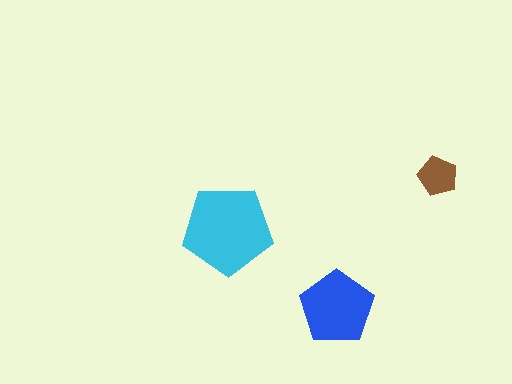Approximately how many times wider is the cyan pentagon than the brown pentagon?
About 2.5 times wider.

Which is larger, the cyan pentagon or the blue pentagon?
The cyan one.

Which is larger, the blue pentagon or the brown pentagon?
The blue one.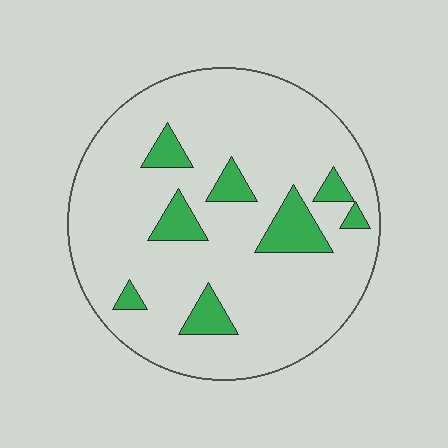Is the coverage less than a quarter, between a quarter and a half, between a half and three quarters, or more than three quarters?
Less than a quarter.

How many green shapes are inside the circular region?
8.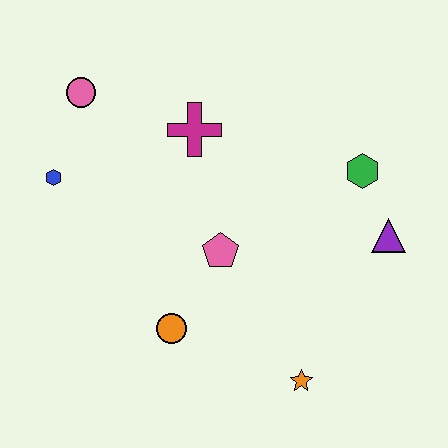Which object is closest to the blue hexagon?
The pink circle is closest to the blue hexagon.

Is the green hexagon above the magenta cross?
No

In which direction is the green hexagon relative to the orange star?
The green hexagon is above the orange star.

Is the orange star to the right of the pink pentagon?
Yes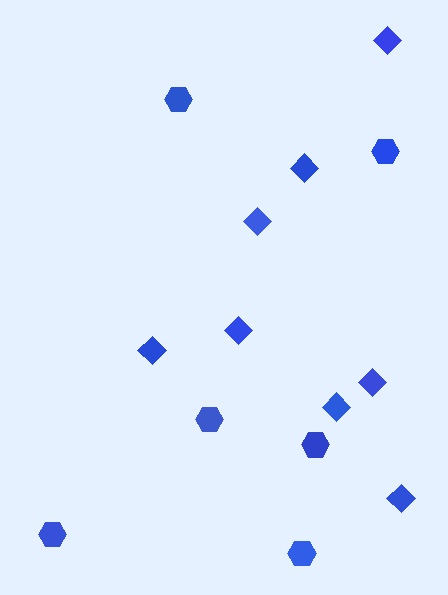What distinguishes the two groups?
There are 2 groups: one group of diamonds (8) and one group of hexagons (6).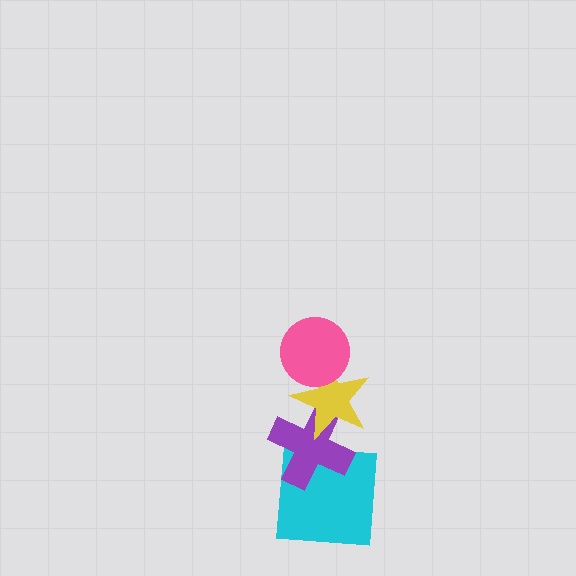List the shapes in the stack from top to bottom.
From top to bottom: the pink circle, the yellow star, the purple cross, the cyan square.